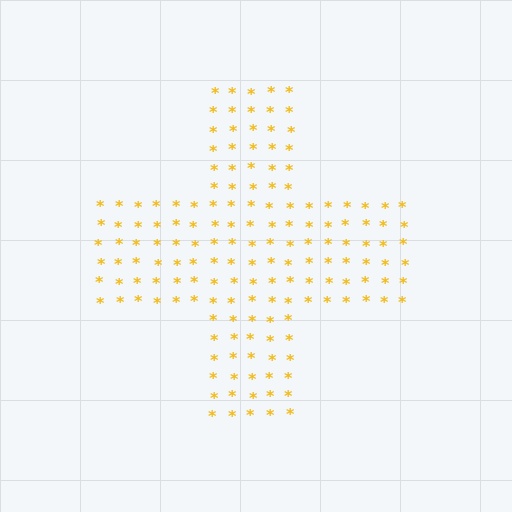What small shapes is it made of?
It is made of small asterisks.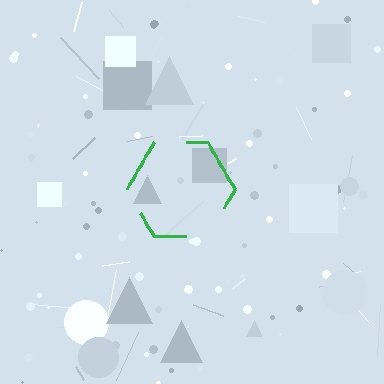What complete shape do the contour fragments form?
The contour fragments form a hexagon.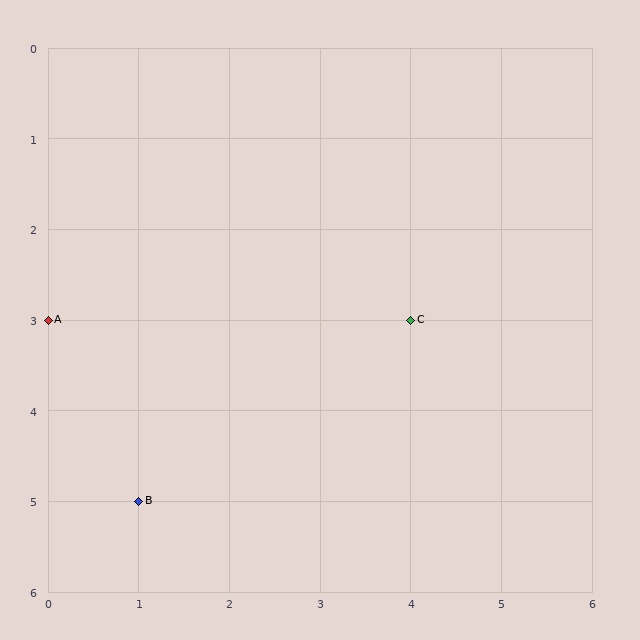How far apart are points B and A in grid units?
Points B and A are 1 column and 2 rows apart (about 2.2 grid units diagonally).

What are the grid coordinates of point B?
Point B is at grid coordinates (1, 5).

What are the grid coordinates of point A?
Point A is at grid coordinates (0, 3).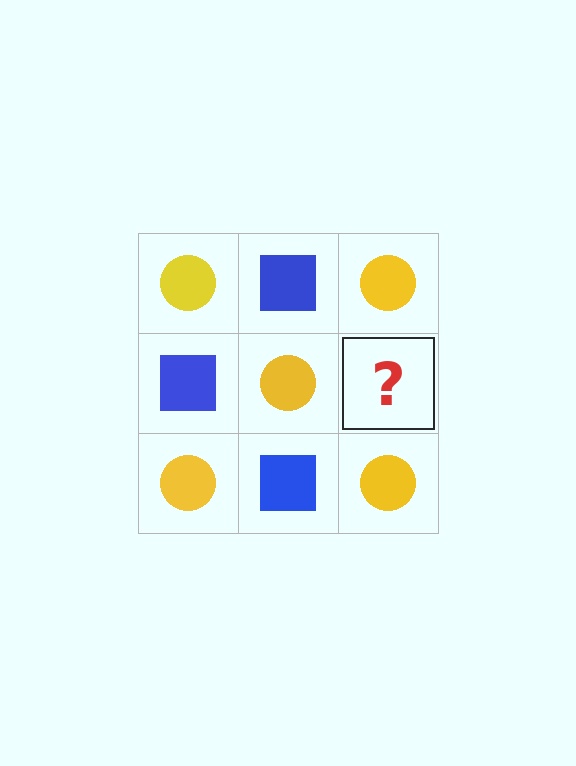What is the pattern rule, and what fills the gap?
The rule is that it alternates yellow circle and blue square in a checkerboard pattern. The gap should be filled with a blue square.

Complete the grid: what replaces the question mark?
The question mark should be replaced with a blue square.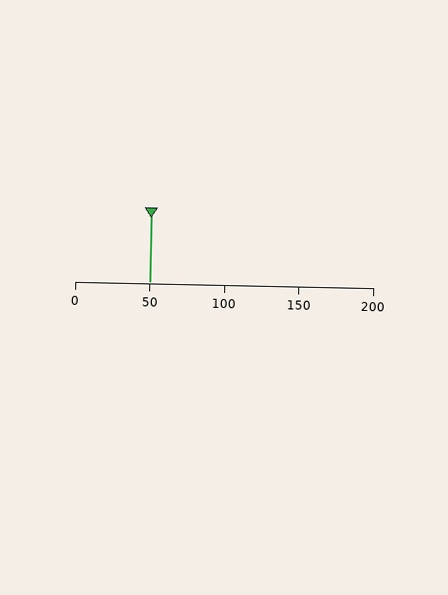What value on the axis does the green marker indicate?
The marker indicates approximately 50.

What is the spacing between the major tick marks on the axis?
The major ticks are spaced 50 apart.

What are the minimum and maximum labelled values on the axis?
The axis runs from 0 to 200.